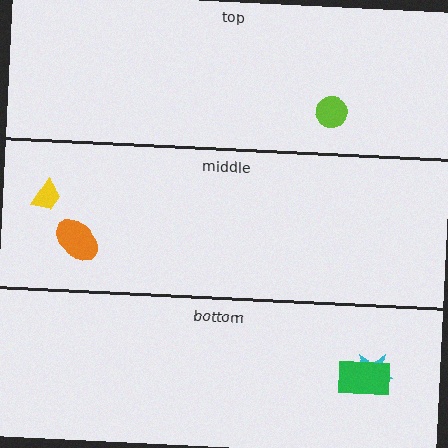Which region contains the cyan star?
The bottom region.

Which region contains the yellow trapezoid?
The middle region.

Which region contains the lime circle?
The top region.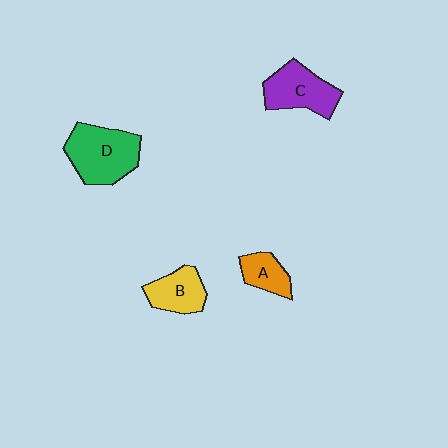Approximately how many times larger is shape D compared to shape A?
Approximately 2.2 times.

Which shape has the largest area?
Shape D (green).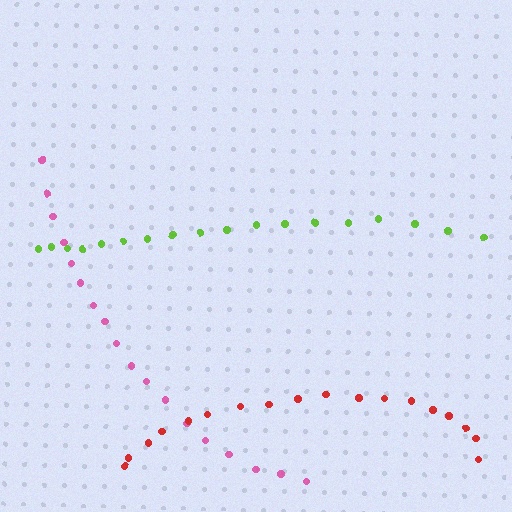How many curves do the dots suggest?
There are 3 distinct paths.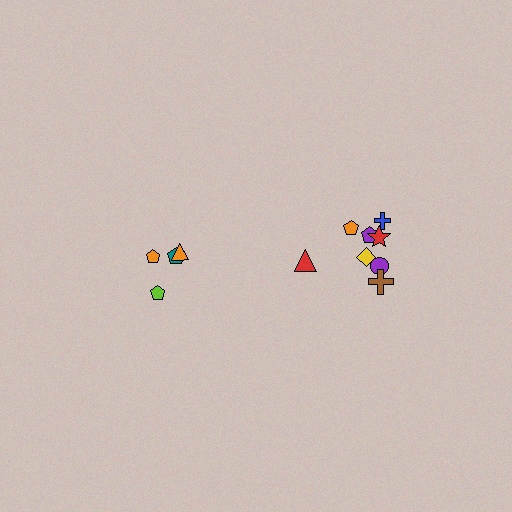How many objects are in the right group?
There are 8 objects.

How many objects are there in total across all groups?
There are 12 objects.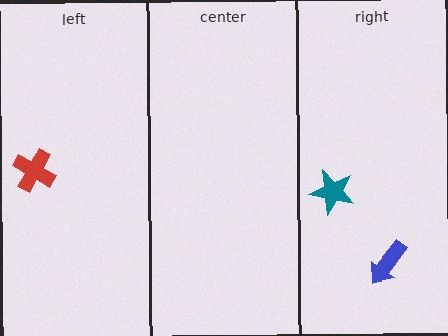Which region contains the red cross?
The left region.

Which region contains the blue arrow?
The right region.